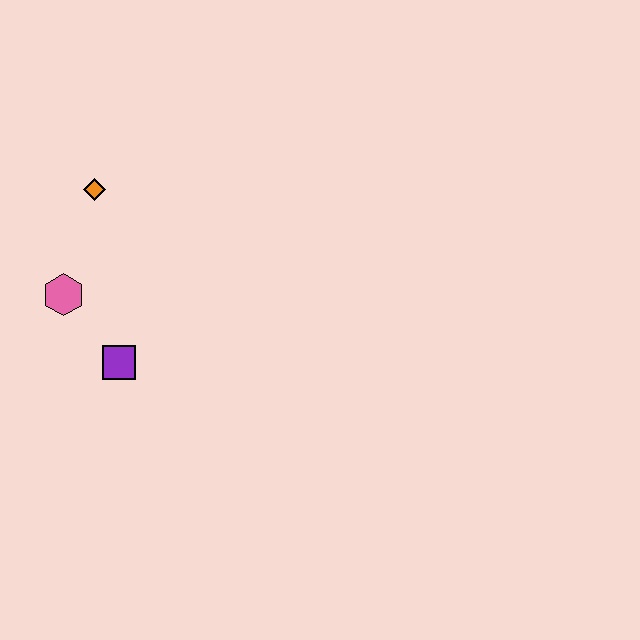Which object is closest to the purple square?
The pink hexagon is closest to the purple square.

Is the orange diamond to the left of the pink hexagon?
No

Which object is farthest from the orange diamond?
The purple square is farthest from the orange diamond.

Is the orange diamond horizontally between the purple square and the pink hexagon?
Yes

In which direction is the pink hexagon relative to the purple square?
The pink hexagon is above the purple square.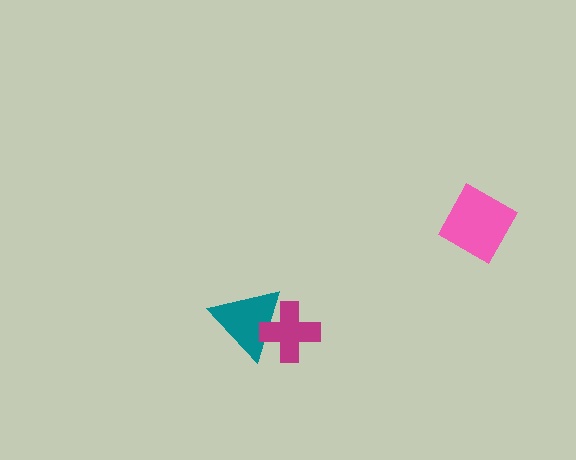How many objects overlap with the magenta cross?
1 object overlaps with the magenta cross.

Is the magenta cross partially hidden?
No, no other shape covers it.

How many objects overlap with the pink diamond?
0 objects overlap with the pink diamond.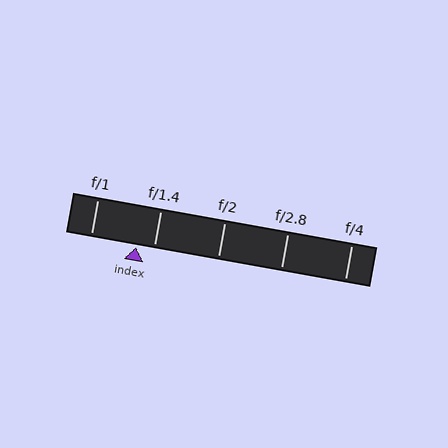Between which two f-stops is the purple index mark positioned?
The index mark is between f/1 and f/1.4.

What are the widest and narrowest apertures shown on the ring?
The widest aperture shown is f/1 and the narrowest is f/4.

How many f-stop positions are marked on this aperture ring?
There are 5 f-stop positions marked.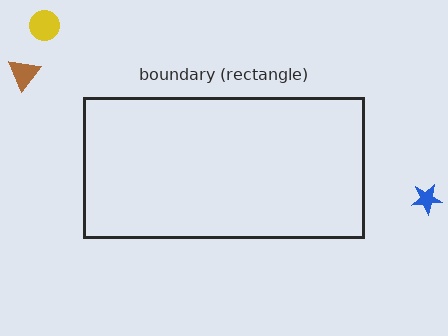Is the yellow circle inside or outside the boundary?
Outside.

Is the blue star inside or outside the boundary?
Outside.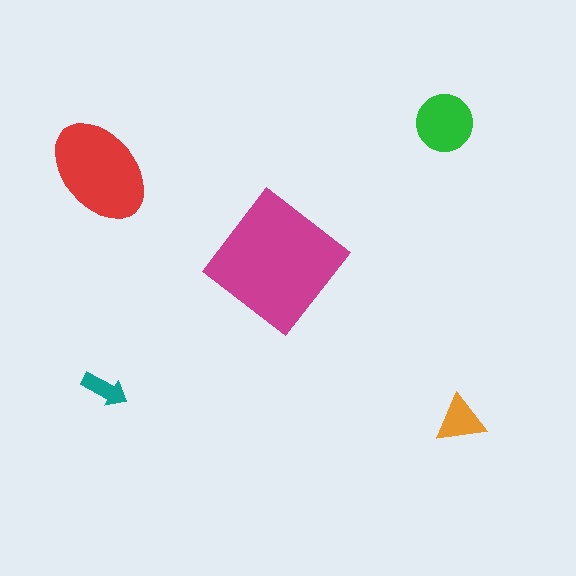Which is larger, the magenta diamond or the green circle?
The magenta diamond.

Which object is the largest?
The magenta diamond.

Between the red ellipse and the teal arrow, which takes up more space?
The red ellipse.